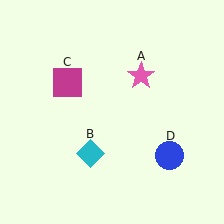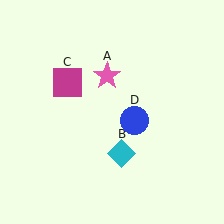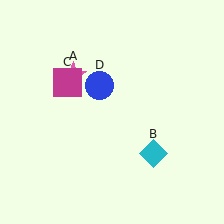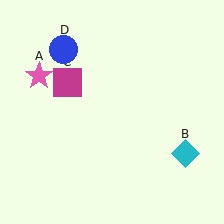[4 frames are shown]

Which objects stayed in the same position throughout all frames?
Magenta square (object C) remained stationary.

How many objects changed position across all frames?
3 objects changed position: pink star (object A), cyan diamond (object B), blue circle (object D).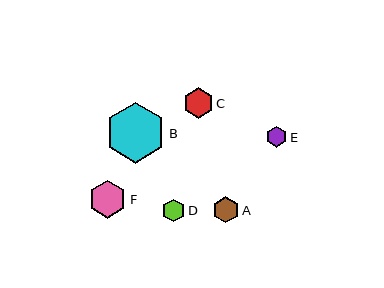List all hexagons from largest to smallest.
From largest to smallest: B, F, C, A, D, E.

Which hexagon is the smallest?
Hexagon E is the smallest with a size of approximately 21 pixels.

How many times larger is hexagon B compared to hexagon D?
Hexagon B is approximately 2.7 times the size of hexagon D.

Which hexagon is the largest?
Hexagon B is the largest with a size of approximately 61 pixels.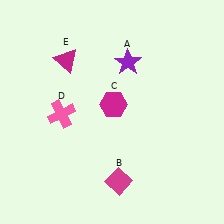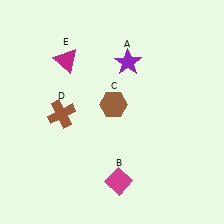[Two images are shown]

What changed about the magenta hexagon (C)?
In Image 1, C is magenta. In Image 2, it changed to brown.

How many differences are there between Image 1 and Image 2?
There are 2 differences between the two images.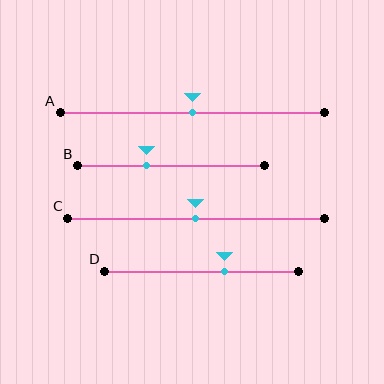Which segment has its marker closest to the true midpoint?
Segment A has its marker closest to the true midpoint.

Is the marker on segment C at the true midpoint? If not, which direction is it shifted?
Yes, the marker on segment C is at the true midpoint.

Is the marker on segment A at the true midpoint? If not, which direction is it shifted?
Yes, the marker on segment A is at the true midpoint.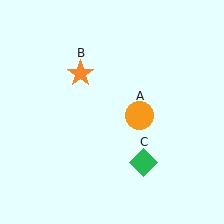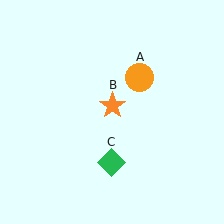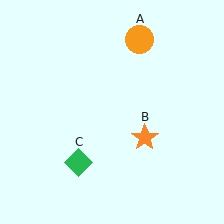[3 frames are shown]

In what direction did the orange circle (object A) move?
The orange circle (object A) moved up.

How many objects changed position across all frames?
3 objects changed position: orange circle (object A), orange star (object B), green diamond (object C).